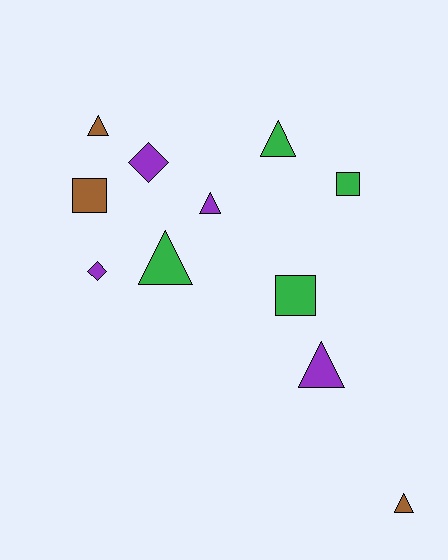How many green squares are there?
There are 2 green squares.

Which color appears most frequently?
Green, with 4 objects.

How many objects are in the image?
There are 11 objects.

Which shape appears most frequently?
Triangle, with 6 objects.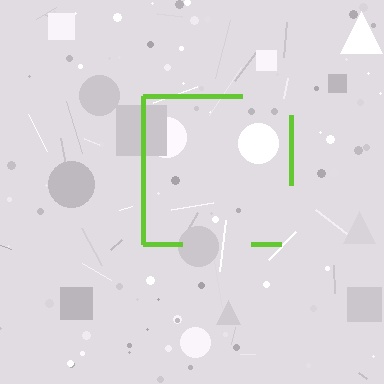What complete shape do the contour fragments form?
The contour fragments form a square.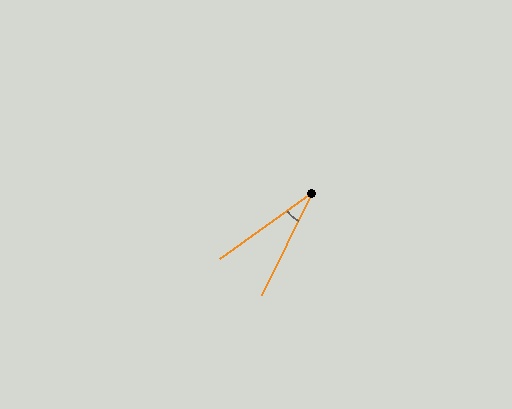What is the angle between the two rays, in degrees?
Approximately 28 degrees.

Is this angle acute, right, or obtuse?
It is acute.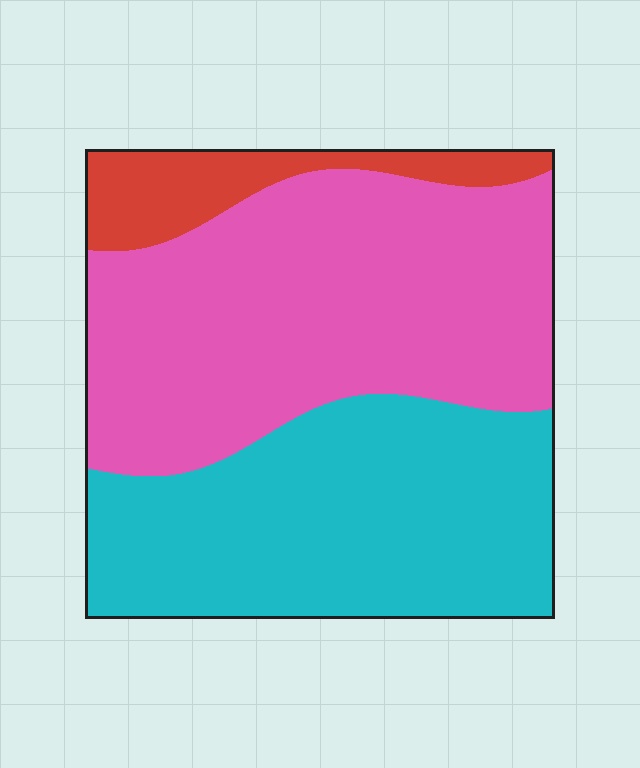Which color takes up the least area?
Red, at roughly 10%.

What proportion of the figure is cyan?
Cyan takes up about two fifths (2/5) of the figure.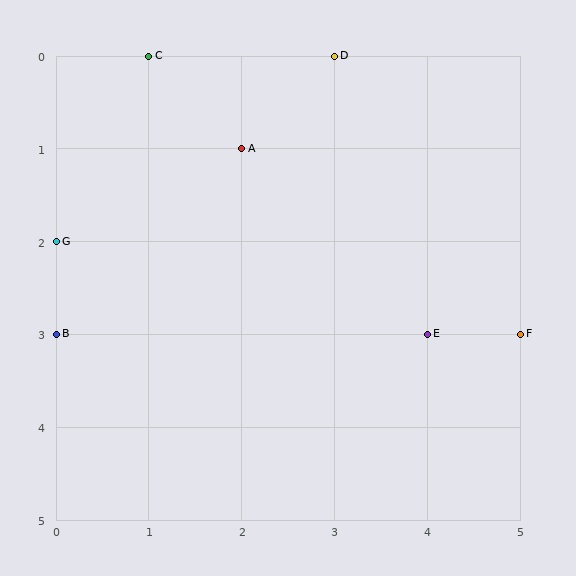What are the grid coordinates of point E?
Point E is at grid coordinates (4, 3).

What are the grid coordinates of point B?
Point B is at grid coordinates (0, 3).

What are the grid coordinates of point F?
Point F is at grid coordinates (5, 3).